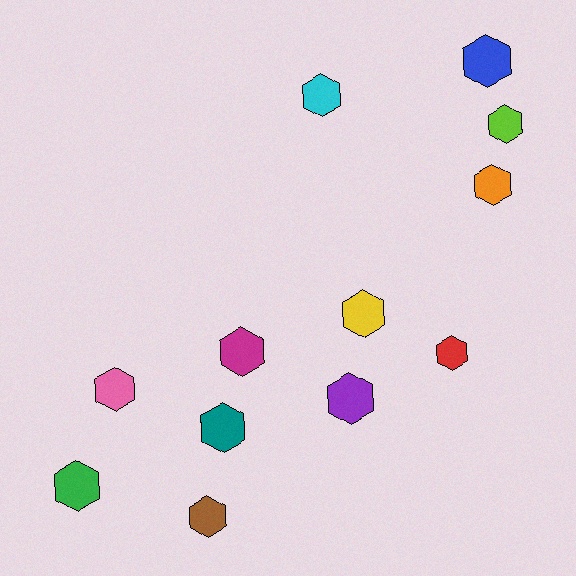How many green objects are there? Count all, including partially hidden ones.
There is 1 green object.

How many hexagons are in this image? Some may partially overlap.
There are 12 hexagons.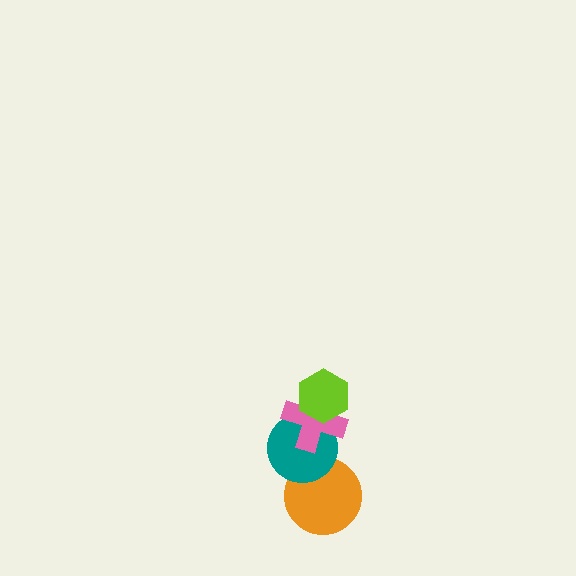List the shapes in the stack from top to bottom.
From top to bottom: the lime hexagon, the pink cross, the teal circle, the orange circle.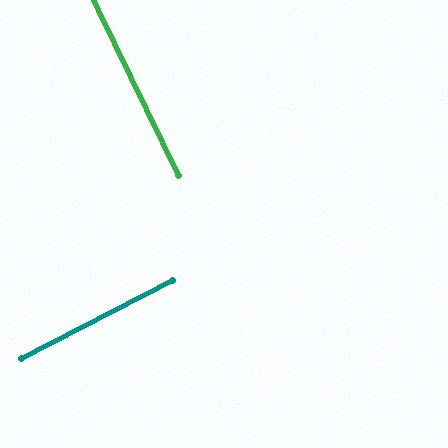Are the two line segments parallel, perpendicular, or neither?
Perpendicular — they meet at approximately 88°.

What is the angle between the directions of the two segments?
Approximately 88 degrees.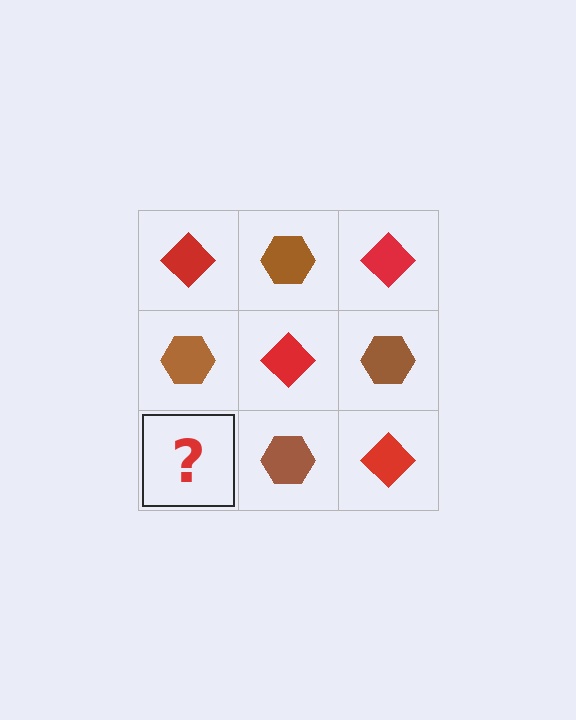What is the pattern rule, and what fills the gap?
The rule is that it alternates red diamond and brown hexagon in a checkerboard pattern. The gap should be filled with a red diamond.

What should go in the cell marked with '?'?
The missing cell should contain a red diamond.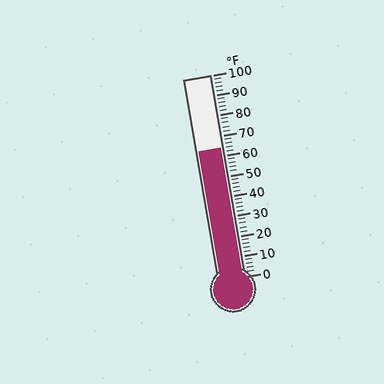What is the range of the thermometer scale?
The thermometer scale ranges from 0°F to 100°F.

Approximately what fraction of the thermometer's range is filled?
The thermometer is filled to approximately 65% of its range.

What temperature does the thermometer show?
The thermometer shows approximately 64°F.